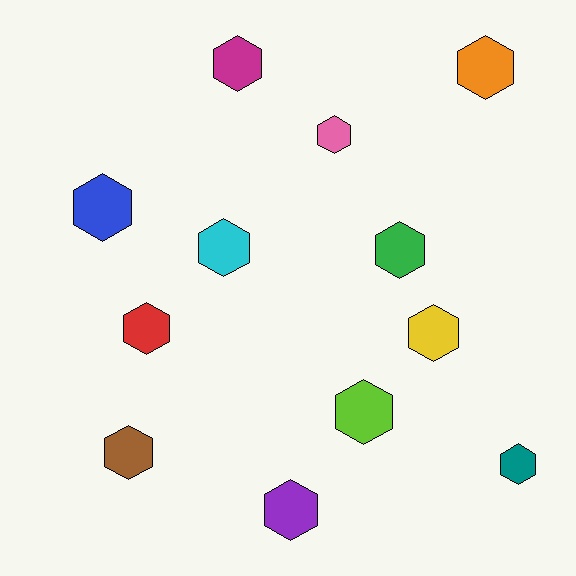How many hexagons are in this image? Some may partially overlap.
There are 12 hexagons.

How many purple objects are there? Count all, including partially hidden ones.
There is 1 purple object.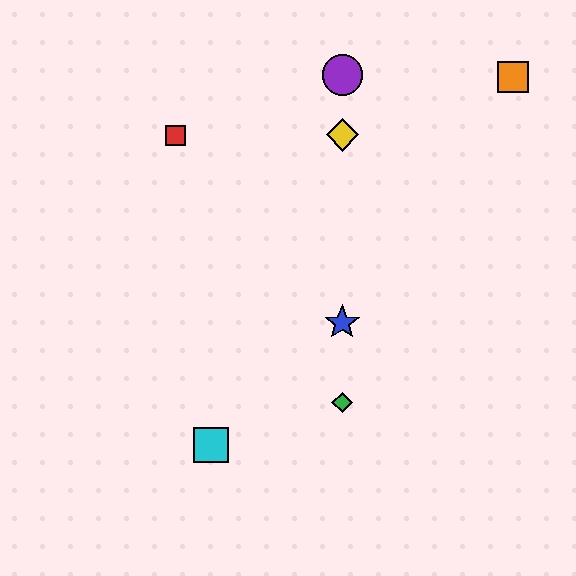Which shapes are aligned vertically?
The blue star, the green diamond, the yellow diamond, the purple circle are aligned vertically.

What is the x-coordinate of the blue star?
The blue star is at x≈342.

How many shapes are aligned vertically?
4 shapes (the blue star, the green diamond, the yellow diamond, the purple circle) are aligned vertically.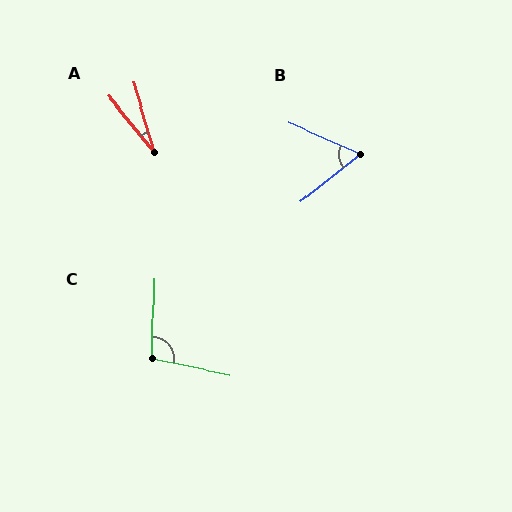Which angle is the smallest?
A, at approximately 23 degrees.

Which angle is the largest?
C, at approximately 100 degrees.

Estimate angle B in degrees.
Approximately 62 degrees.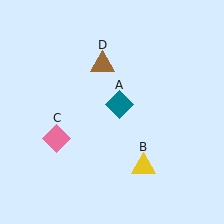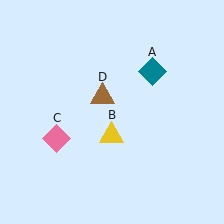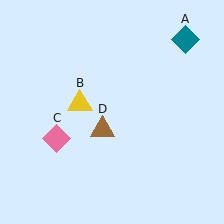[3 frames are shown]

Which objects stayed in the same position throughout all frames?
Pink diamond (object C) remained stationary.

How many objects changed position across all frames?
3 objects changed position: teal diamond (object A), yellow triangle (object B), brown triangle (object D).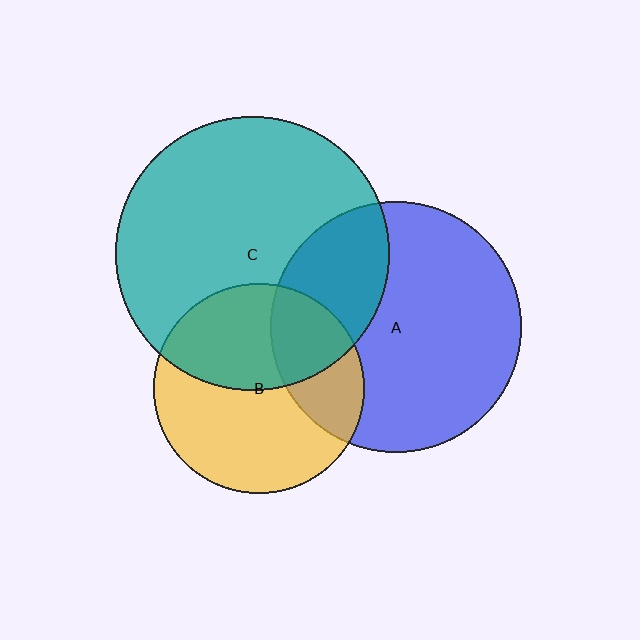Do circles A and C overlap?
Yes.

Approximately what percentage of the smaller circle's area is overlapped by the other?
Approximately 30%.